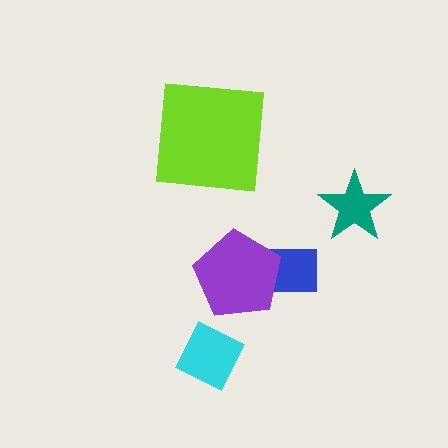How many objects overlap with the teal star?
0 objects overlap with the teal star.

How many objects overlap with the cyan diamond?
0 objects overlap with the cyan diamond.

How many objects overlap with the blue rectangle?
1 object overlaps with the blue rectangle.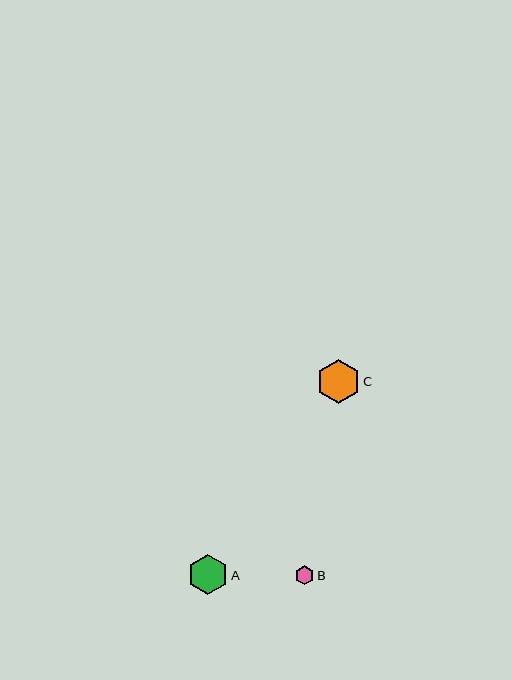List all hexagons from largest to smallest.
From largest to smallest: C, A, B.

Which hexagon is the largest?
Hexagon C is the largest with a size of approximately 44 pixels.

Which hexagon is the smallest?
Hexagon B is the smallest with a size of approximately 19 pixels.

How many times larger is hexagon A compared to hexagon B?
Hexagon A is approximately 2.1 times the size of hexagon B.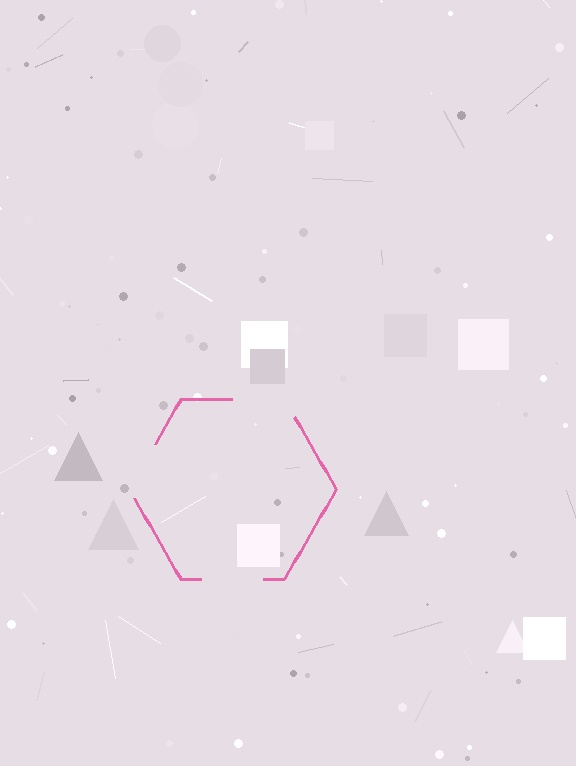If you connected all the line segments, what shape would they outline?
They would outline a hexagon.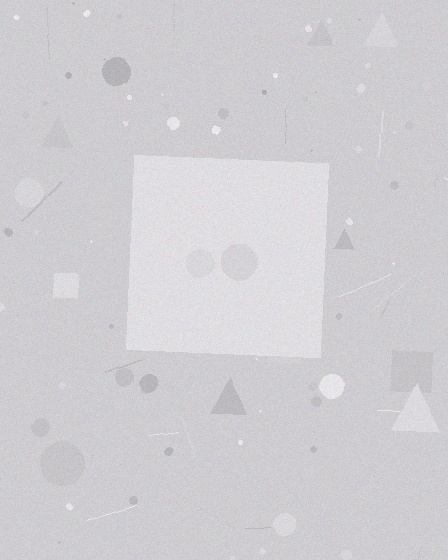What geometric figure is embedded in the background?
A square is embedded in the background.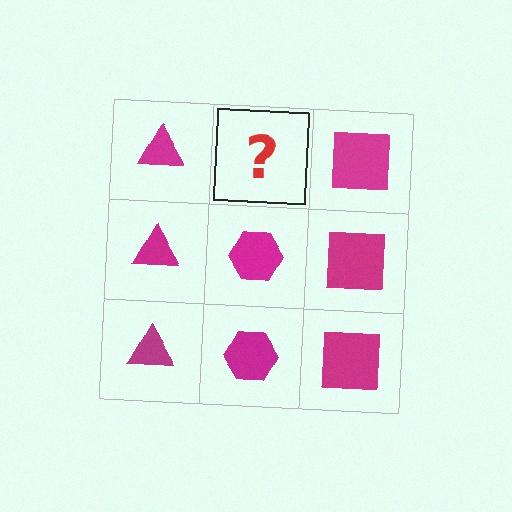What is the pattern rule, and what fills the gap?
The rule is that each column has a consistent shape. The gap should be filled with a magenta hexagon.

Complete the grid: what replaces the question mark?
The question mark should be replaced with a magenta hexagon.